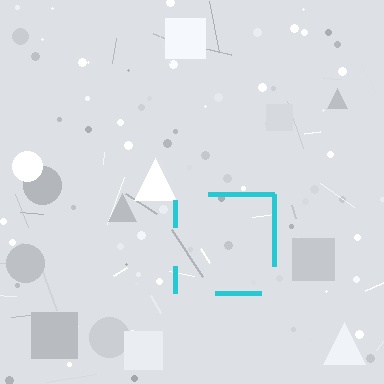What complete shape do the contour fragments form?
The contour fragments form a square.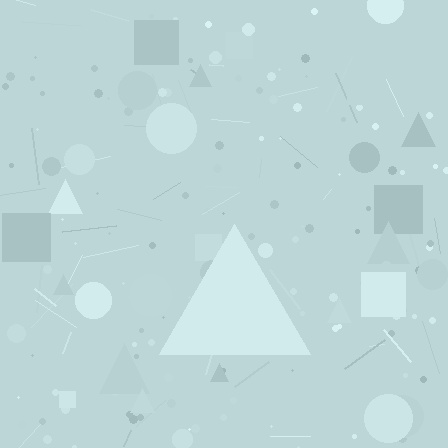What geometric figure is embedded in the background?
A triangle is embedded in the background.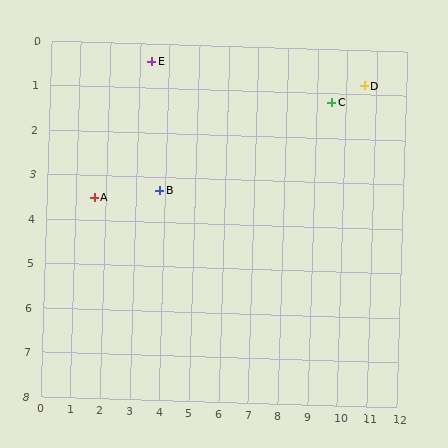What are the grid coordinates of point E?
Point E is at approximately (3.4, 0.4).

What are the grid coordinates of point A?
Point A is at approximately (1.6, 3.5).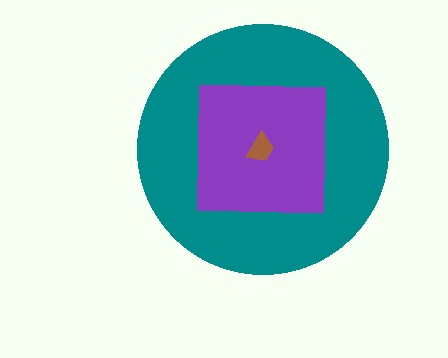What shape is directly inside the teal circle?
The purple square.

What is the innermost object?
The brown trapezoid.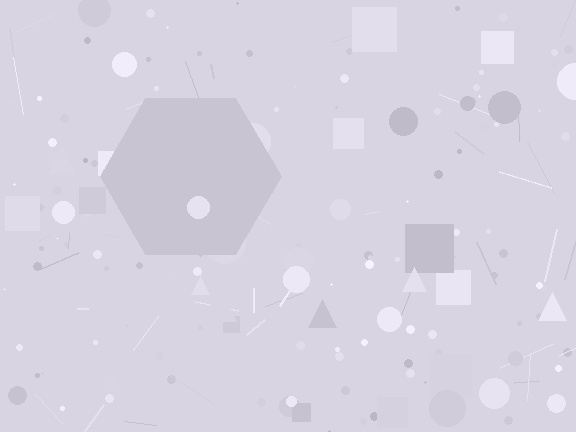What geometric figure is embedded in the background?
A hexagon is embedded in the background.